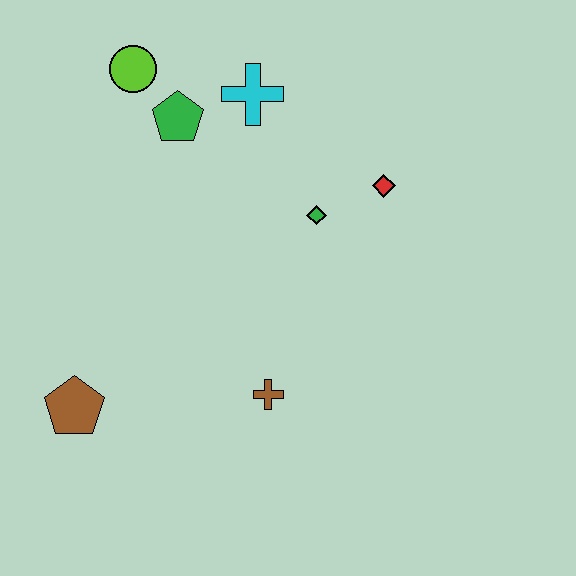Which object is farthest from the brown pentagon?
The red diamond is farthest from the brown pentagon.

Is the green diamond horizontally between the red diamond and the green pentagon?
Yes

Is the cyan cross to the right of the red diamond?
No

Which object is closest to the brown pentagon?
The brown cross is closest to the brown pentagon.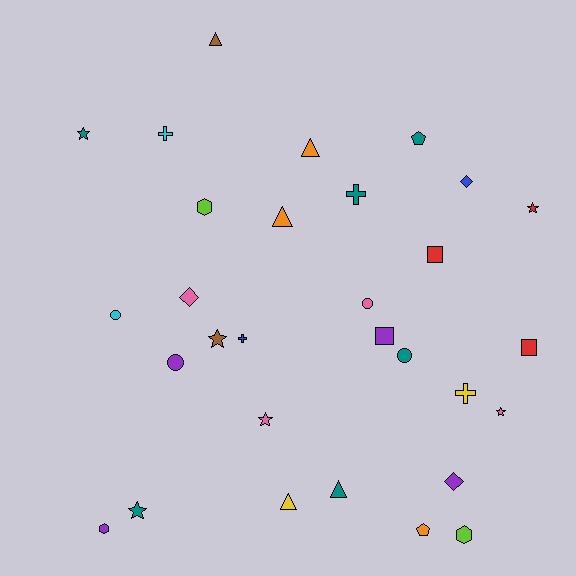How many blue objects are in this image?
There are 2 blue objects.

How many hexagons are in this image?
There are 3 hexagons.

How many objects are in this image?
There are 30 objects.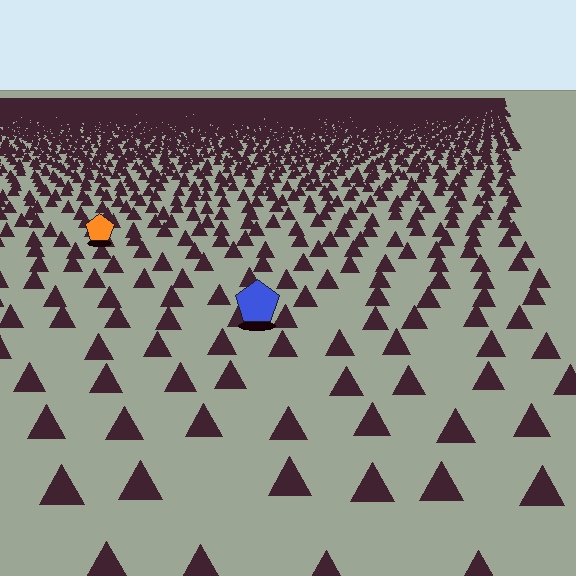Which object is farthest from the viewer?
The orange pentagon is farthest from the viewer. It appears smaller and the ground texture around it is denser.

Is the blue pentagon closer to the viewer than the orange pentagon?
Yes. The blue pentagon is closer — you can tell from the texture gradient: the ground texture is coarser near it.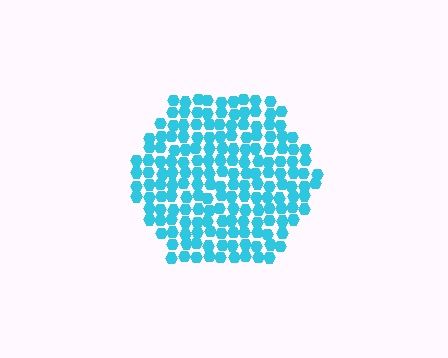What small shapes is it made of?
It is made of small hexagons.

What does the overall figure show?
The overall figure shows a hexagon.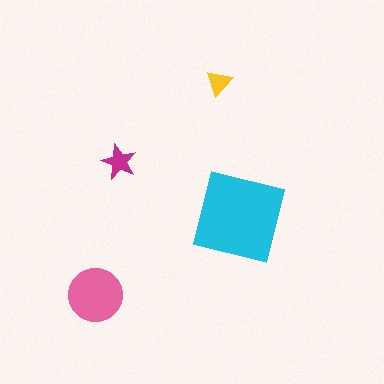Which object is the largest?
The cyan square.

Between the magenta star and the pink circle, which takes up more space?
The pink circle.